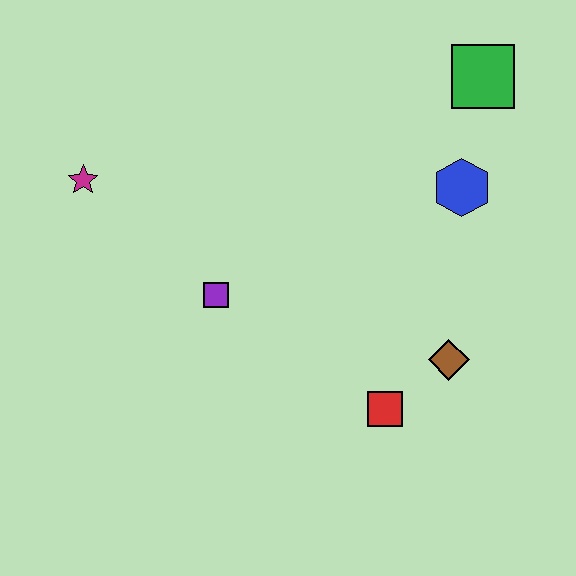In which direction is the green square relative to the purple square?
The green square is to the right of the purple square.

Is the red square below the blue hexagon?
Yes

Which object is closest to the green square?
The blue hexagon is closest to the green square.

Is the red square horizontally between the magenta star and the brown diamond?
Yes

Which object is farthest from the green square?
The magenta star is farthest from the green square.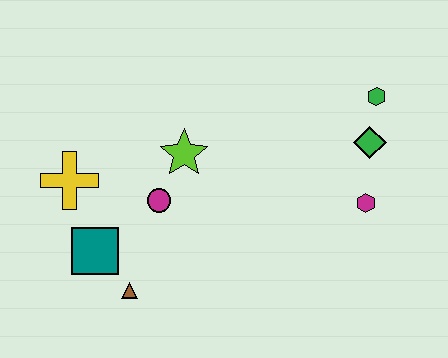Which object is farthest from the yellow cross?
The green hexagon is farthest from the yellow cross.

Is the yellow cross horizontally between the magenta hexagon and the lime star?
No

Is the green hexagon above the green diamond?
Yes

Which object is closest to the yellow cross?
The teal square is closest to the yellow cross.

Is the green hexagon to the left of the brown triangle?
No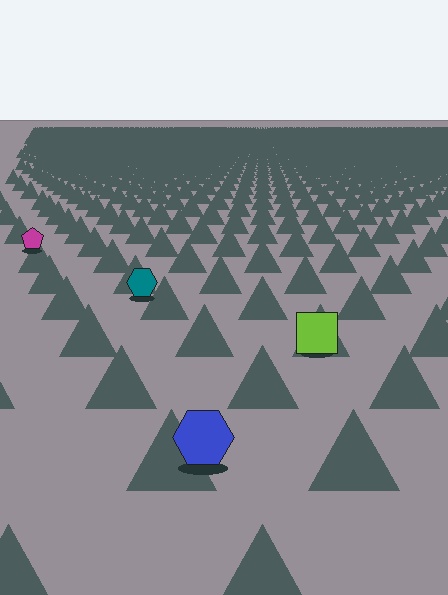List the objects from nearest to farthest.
From nearest to farthest: the blue hexagon, the lime square, the teal hexagon, the magenta pentagon.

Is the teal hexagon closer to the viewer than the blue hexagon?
No. The blue hexagon is closer — you can tell from the texture gradient: the ground texture is coarser near it.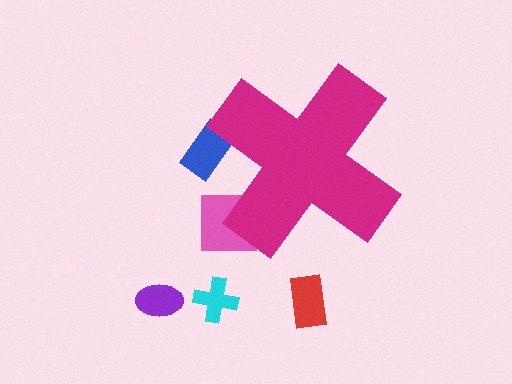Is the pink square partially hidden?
Yes, the pink square is partially hidden behind the magenta cross.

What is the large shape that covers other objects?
A magenta cross.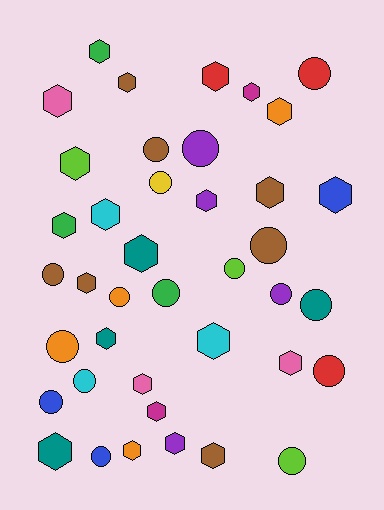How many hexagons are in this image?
There are 23 hexagons.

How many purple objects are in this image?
There are 4 purple objects.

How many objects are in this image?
There are 40 objects.